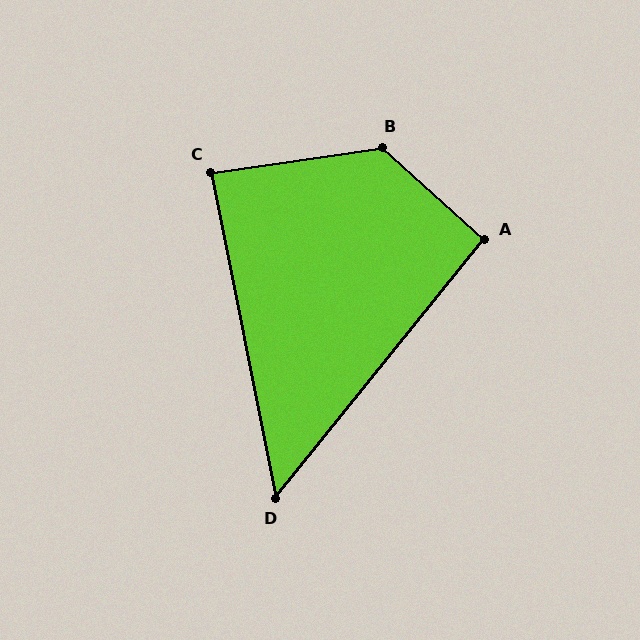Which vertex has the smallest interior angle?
D, at approximately 50 degrees.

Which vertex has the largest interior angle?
B, at approximately 130 degrees.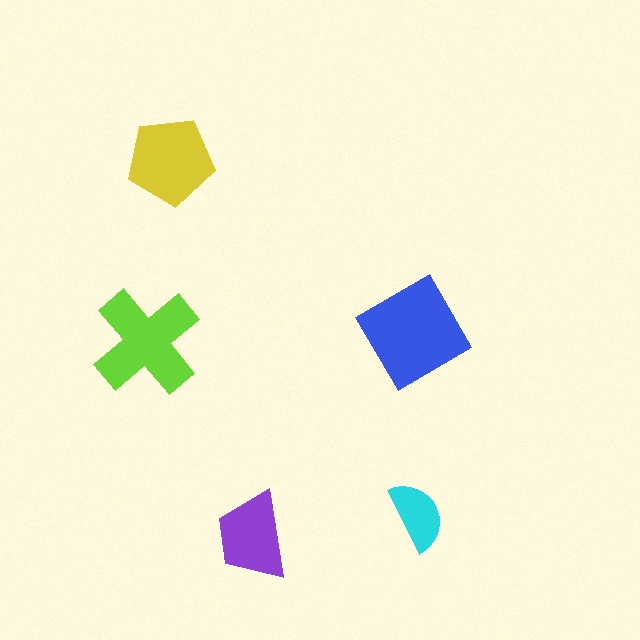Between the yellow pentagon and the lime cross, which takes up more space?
The lime cross.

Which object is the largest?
The blue diamond.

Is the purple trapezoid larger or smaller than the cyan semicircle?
Larger.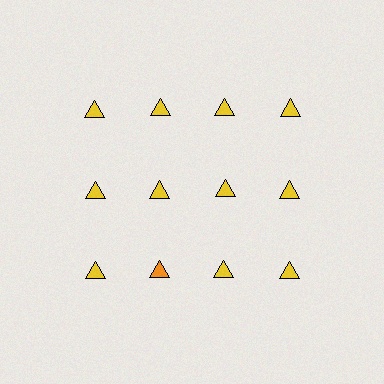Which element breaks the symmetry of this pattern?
The orange triangle in the third row, second from left column breaks the symmetry. All other shapes are yellow triangles.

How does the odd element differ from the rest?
It has a different color: orange instead of yellow.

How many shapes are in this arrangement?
There are 12 shapes arranged in a grid pattern.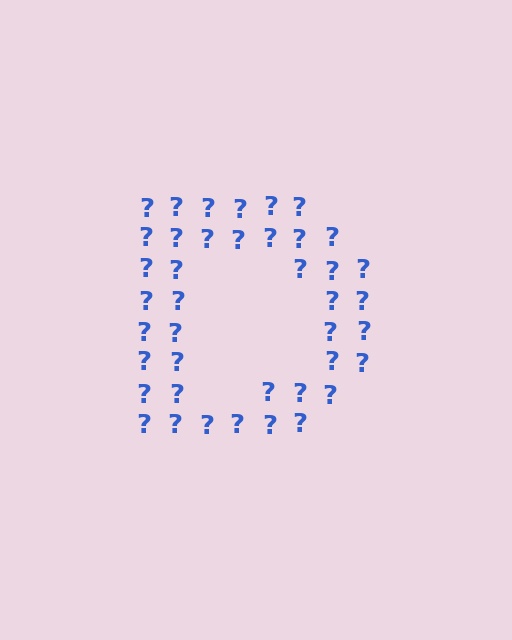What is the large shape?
The large shape is the letter D.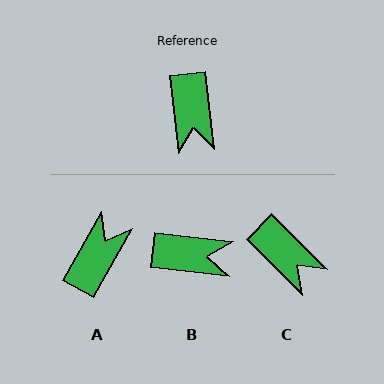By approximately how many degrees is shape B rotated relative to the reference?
Approximately 77 degrees counter-clockwise.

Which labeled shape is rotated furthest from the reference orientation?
A, about 144 degrees away.